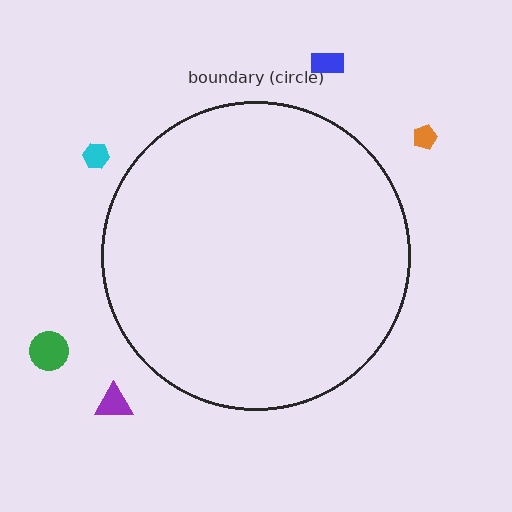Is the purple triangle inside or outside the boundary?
Outside.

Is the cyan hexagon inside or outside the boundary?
Outside.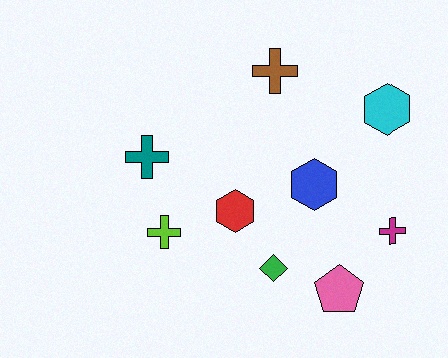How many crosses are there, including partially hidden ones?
There are 4 crosses.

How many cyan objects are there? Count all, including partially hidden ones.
There is 1 cyan object.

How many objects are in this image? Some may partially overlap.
There are 9 objects.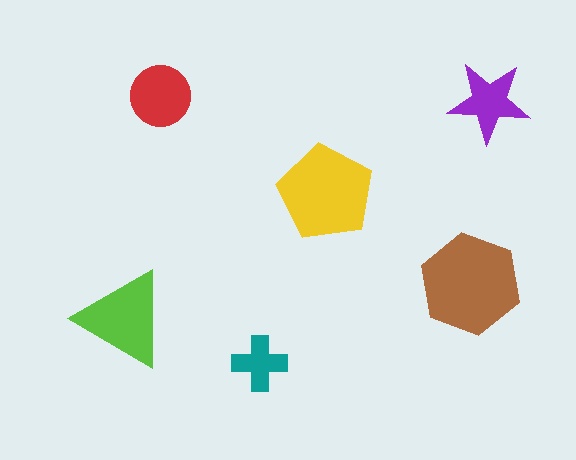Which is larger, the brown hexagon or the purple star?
The brown hexagon.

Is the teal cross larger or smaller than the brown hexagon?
Smaller.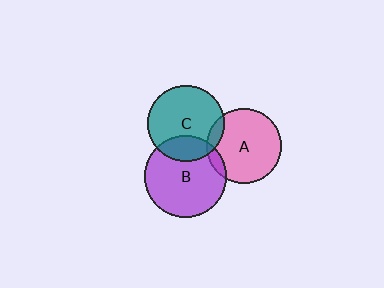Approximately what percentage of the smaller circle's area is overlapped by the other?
Approximately 10%.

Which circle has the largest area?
Circle B (purple).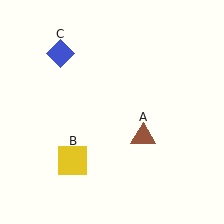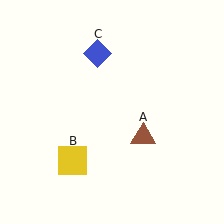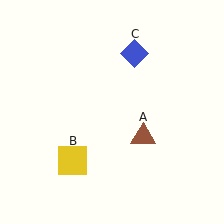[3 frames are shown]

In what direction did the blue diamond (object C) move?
The blue diamond (object C) moved right.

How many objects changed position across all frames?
1 object changed position: blue diamond (object C).